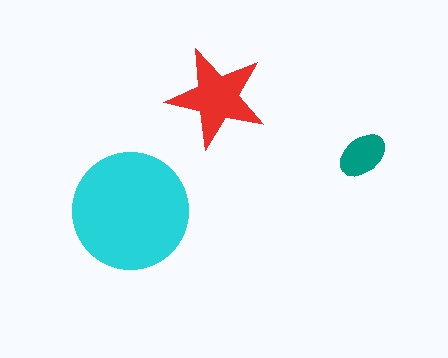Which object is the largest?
The cyan circle.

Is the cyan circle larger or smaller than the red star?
Larger.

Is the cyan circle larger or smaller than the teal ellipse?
Larger.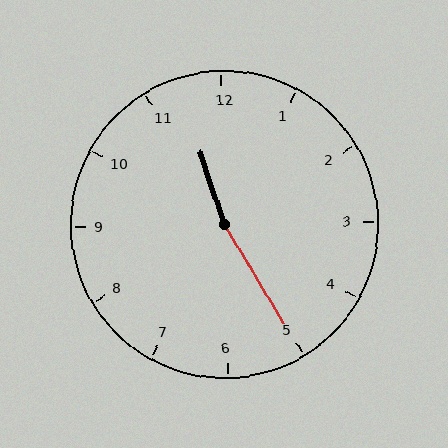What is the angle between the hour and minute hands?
Approximately 168 degrees.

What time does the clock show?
11:25.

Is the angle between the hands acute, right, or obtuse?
It is obtuse.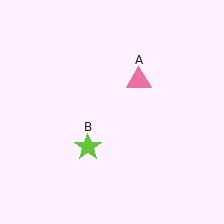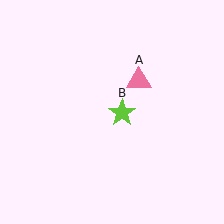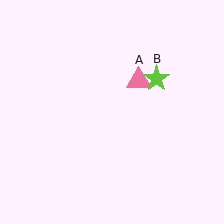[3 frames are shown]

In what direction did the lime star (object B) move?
The lime star (object B) moved up and to the right.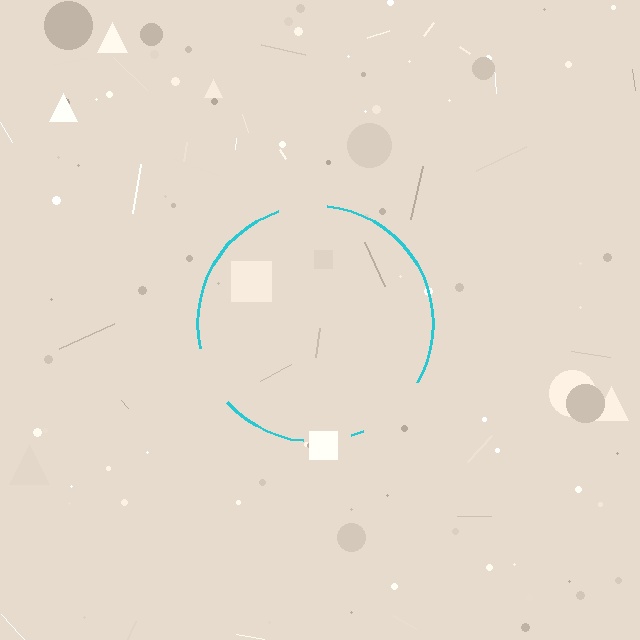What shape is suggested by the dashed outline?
The dashed outline suggests a circle.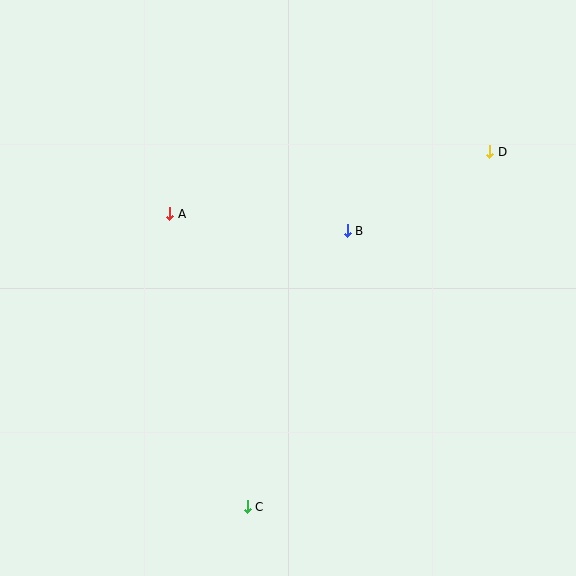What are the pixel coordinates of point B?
Point B is at (347, 231).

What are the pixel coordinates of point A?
Point A is at (170, 214).